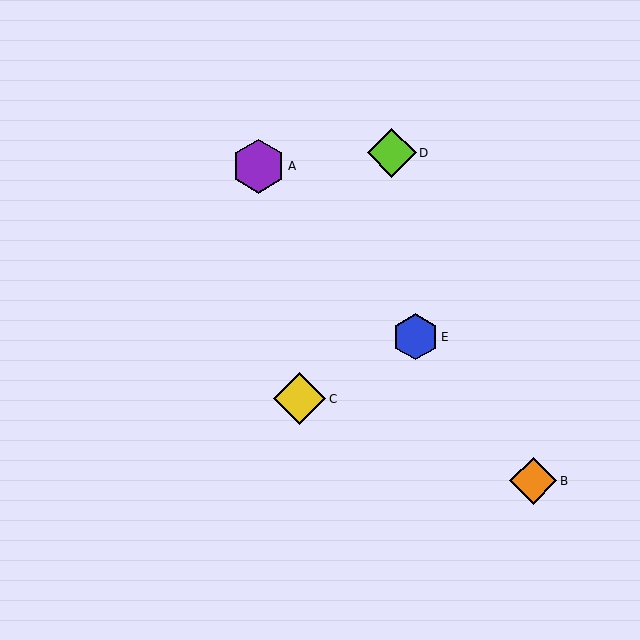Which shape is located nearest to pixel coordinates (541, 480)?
The orange diamond (labeled B) at (533, 481) is nearest to that location.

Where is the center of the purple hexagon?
The center of the purple hexagon is at (258, 166).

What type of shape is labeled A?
Shape A is a purple hexagon.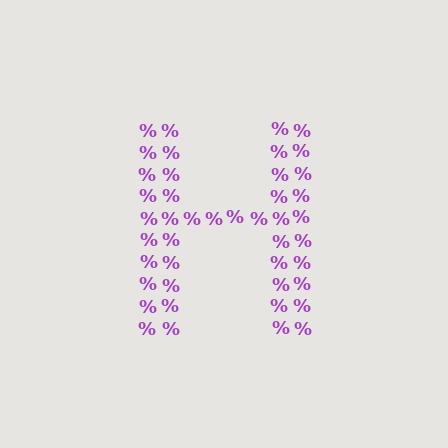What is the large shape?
The large shape is the letter H.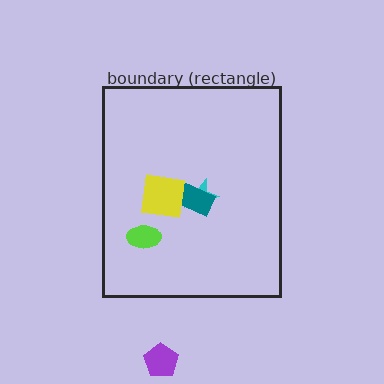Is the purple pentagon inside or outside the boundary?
Outside.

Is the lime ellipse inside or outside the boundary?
Inside.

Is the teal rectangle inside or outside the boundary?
Inside.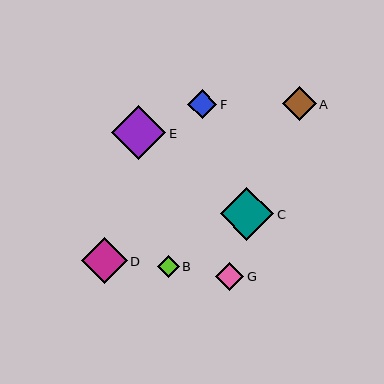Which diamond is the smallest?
Diamond B is the smallest with a size of approximately 22 pixels.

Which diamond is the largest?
Diamond E is the largest with a size of approximately 54 pixels.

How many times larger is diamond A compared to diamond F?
Diamond A is approximately 1.2 times the size of diamond F.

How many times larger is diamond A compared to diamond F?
Diamond A is approximately 1.2 times the size of diamond F.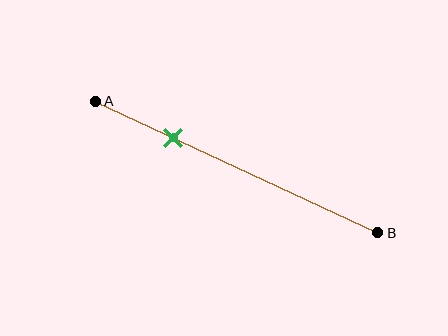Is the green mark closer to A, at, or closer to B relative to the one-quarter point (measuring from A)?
The green mark is approximately at the one-quarter point of segment AB.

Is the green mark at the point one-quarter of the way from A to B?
Yes, the mark is approximately at the one-quarter point.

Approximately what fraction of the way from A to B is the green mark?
The green mark is approximately 30% of the way from A to B.